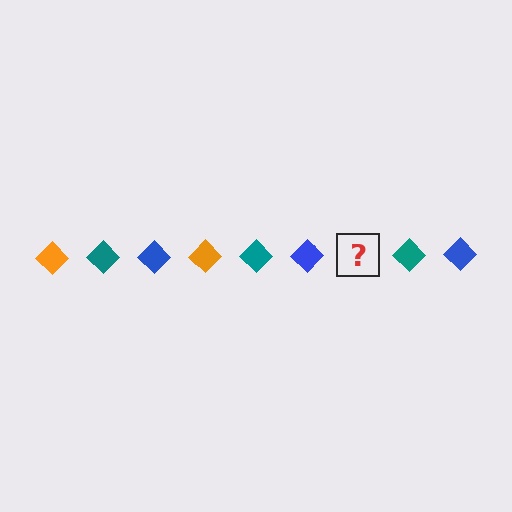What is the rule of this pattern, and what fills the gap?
The rule is that the pattern cycles through orange, teal, blue diamonds. The gap should be filled with an orange diamond.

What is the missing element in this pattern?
The missing element is an orange diamond.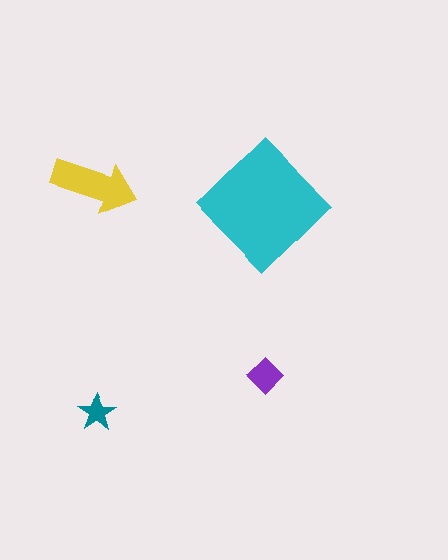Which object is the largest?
The cyan diamond.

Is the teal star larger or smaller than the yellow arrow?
Smaller.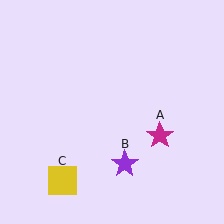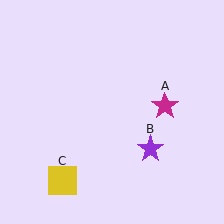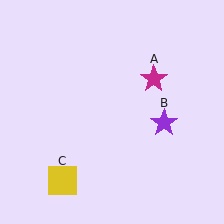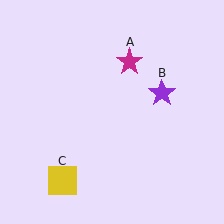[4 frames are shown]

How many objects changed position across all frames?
2 objects changed position: magenta star (object A), purple star (object B).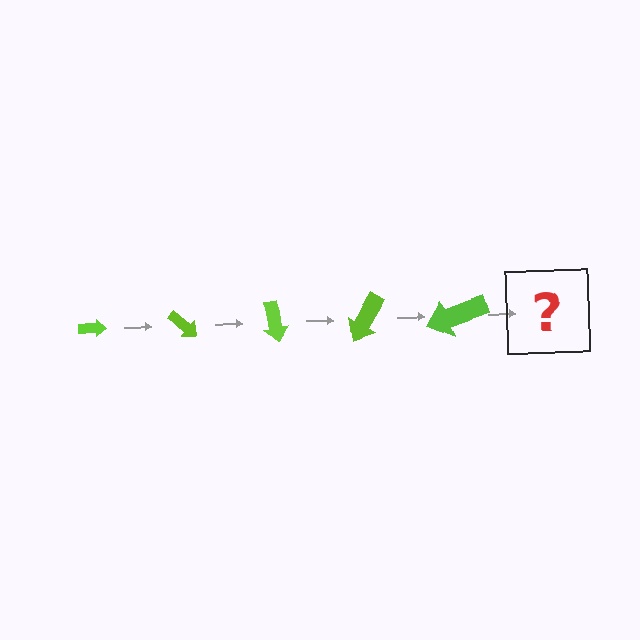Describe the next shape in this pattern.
It should be an arrow, larger than the previous one and rotated 200 degrees from the start.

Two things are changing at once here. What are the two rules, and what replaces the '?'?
The two rules are that the arrow grows larger each step and it rotates 40 degrees each step. The '?' should be an arrow, larger than the previous one and rotated 200 degrees from the start.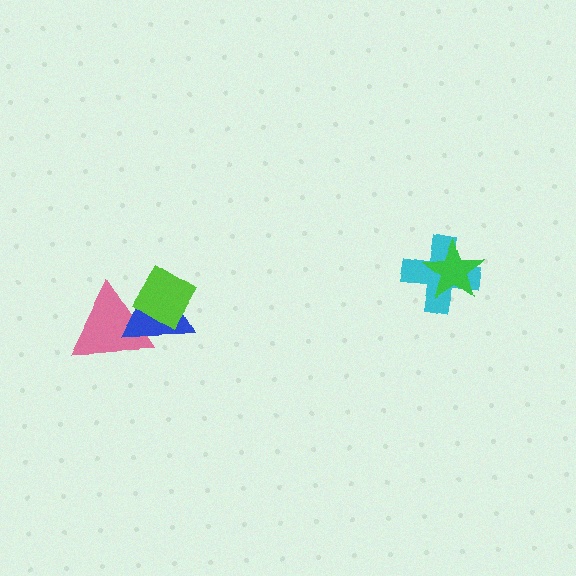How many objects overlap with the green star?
1 object overlaps with the green star.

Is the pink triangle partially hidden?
Yes, it is partially covered by another shape.